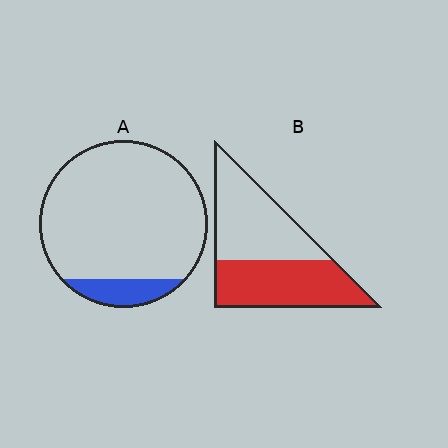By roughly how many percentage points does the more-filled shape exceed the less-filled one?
By roughly 35 percentage points (B over A).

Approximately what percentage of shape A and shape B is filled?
A is approximately 10% and B is approximately 50%.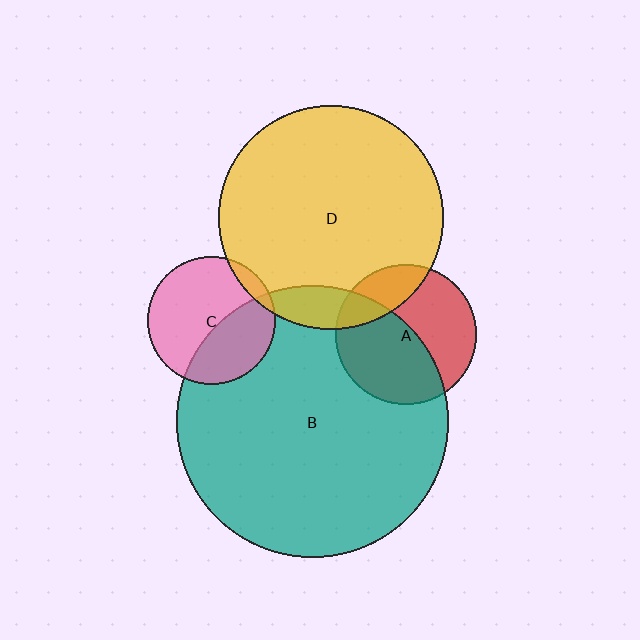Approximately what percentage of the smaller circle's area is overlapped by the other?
Approximately 40%.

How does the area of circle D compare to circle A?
Approximately 2.6 times.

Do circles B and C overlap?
Yes.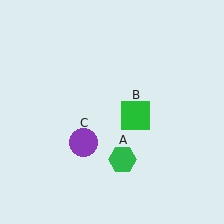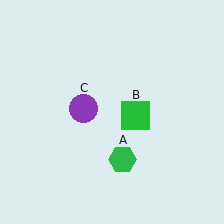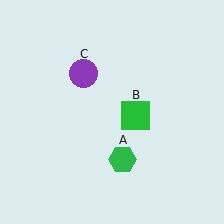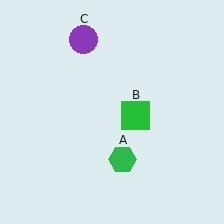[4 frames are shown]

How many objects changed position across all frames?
1 object changed position: purple circle (object C).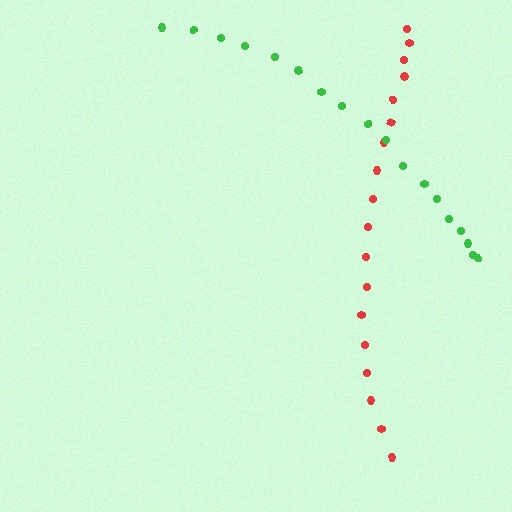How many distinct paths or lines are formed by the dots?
There are 2 distinct paths.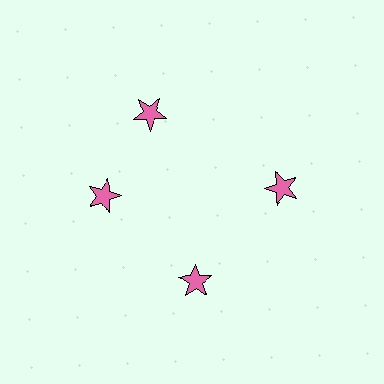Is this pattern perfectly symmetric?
No. The 4 pink stars are arranged in a ring, but one element near the 12 o'clock position is rotated out of alignment along the ring, breaking the 4-fold rotational symmetry.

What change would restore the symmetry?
The symmetry would be restored by rotating it back into even spacing with its neighbors so that all 4 stars sit at equal angles and equal distance from the center.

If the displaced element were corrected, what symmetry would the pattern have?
It would have 4-fold rotational symmetry — the pattern would map onto itself every 90 degrees.